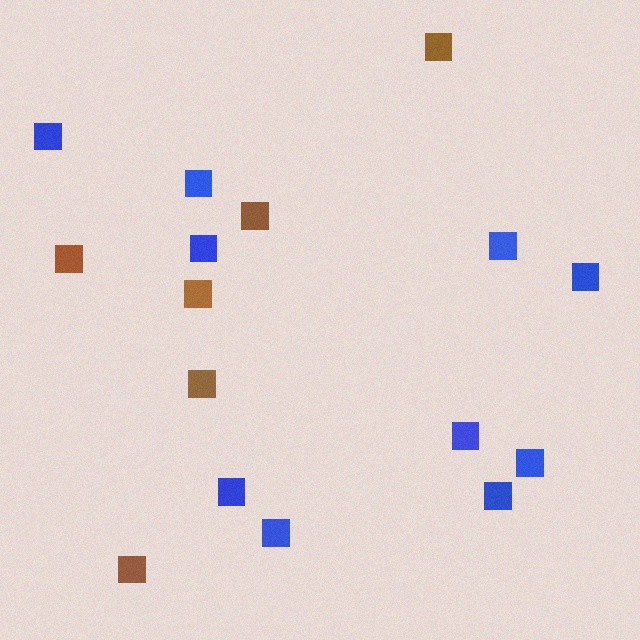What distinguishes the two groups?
There are 2 groups: one group of brown squares (6) and one group of blue squares (10).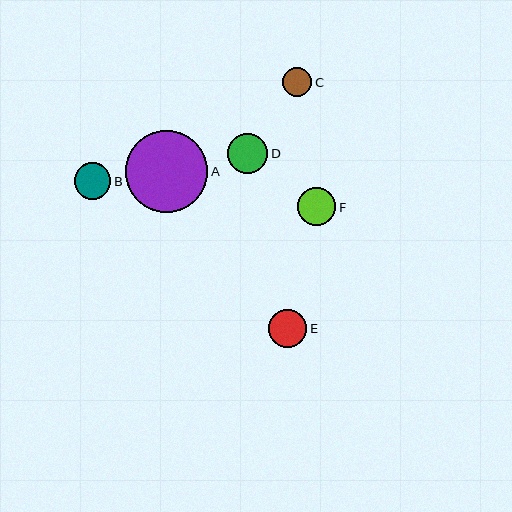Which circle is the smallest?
Circle C is the smallest with a size of approximately 29 pixels.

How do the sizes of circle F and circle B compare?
Circle F and circle B are approximately the same size.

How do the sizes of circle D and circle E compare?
Circle D and circle E are approximately the same size.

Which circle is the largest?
Circle A is the largest with a size of approximately 83 pixels.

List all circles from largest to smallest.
From largest to smallest: A, D, E, F, B, C.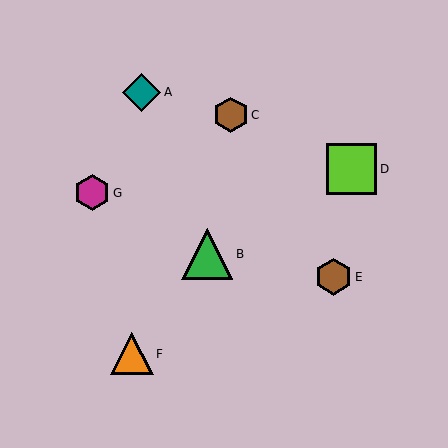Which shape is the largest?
The green triangle (labeled B) is the largest.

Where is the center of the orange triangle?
The center of the orange triangle is at (132, 354).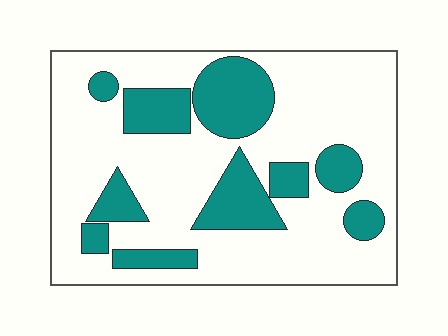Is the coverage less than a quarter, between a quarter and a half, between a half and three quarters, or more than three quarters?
Between a quarter and a half.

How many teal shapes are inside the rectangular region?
10.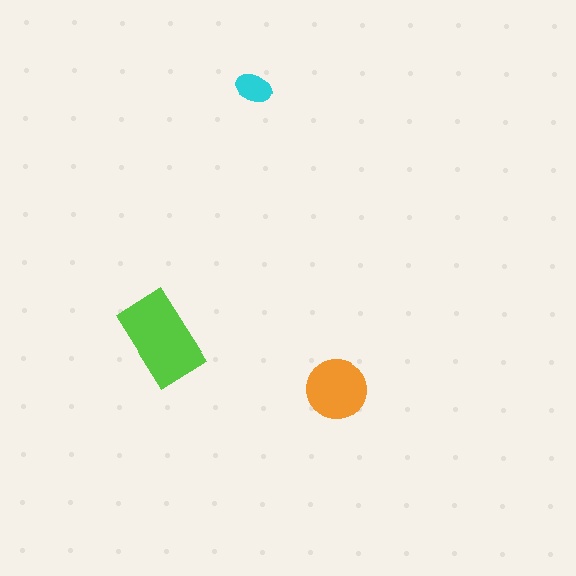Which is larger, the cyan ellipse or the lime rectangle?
The lime rectangle.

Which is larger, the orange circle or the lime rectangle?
The lime rectangle.